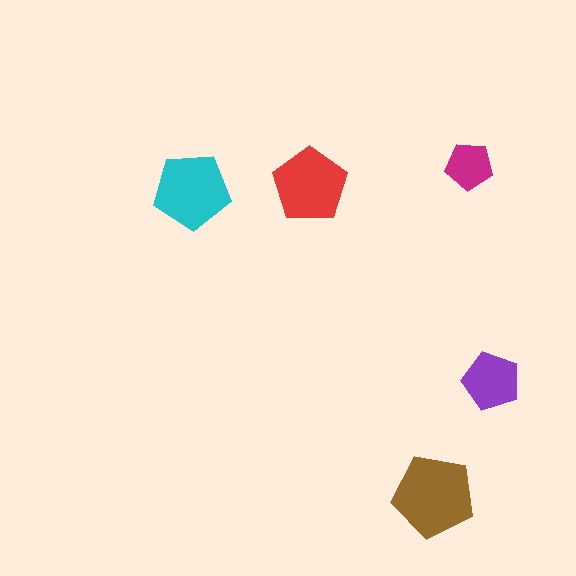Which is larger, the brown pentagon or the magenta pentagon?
The brown one.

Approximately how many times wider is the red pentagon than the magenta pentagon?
About 1.5 times wider.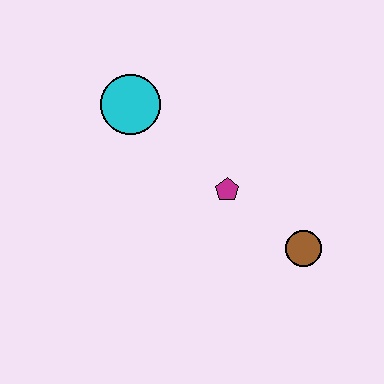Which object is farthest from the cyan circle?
The brown circle is farthest from the cyan circle.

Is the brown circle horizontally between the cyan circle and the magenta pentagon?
No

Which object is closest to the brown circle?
The magenta pentagon is closest to the brown circle.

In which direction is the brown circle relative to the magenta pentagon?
The brown circle is to the right of the magenta pentagon.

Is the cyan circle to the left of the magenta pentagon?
Yes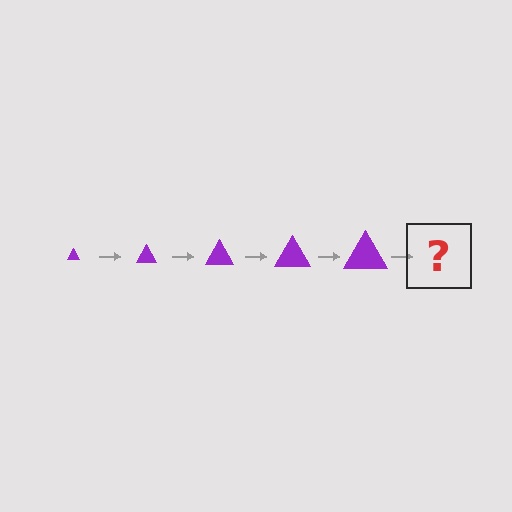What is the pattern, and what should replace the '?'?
The pattern is that the triangle gets progressively larger each step. The '?' should be a purple triangle, larger than the previous one.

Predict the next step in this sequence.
The next step is a purple triangle, larger than the previous one.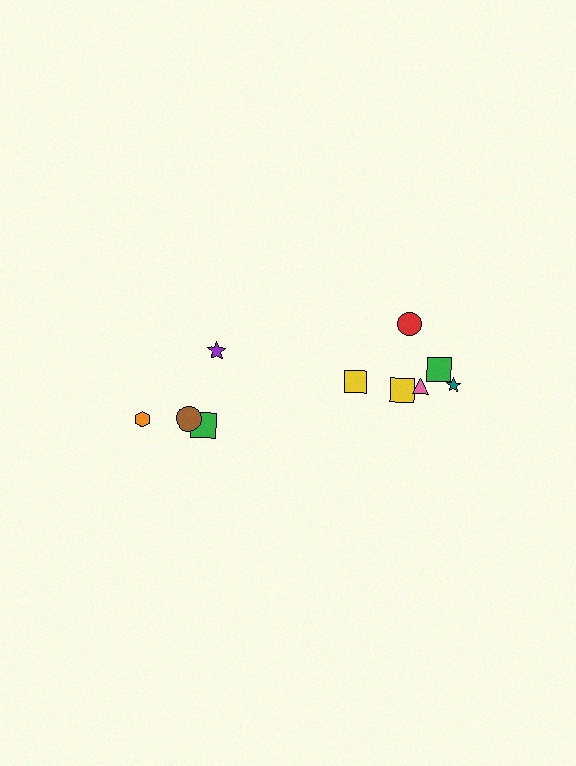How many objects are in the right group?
There are 6 objects.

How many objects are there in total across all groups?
There are 10 objects.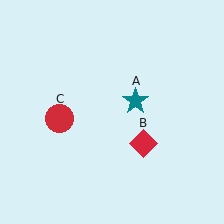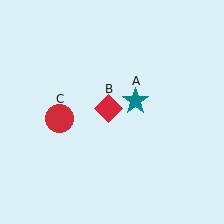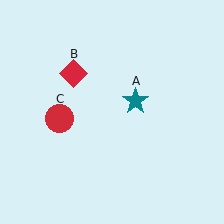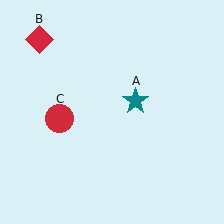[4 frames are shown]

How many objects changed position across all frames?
1 object changed position: red diamond (object B).